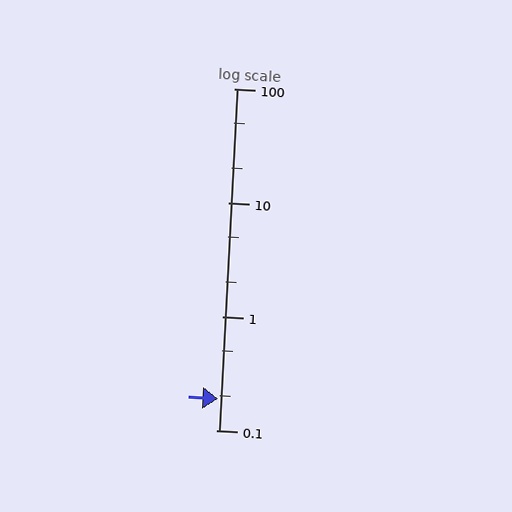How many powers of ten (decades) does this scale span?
The scale spans 3 decades, from 0.1 to 100.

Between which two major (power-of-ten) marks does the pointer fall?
The pointer is between 0.1 and 1.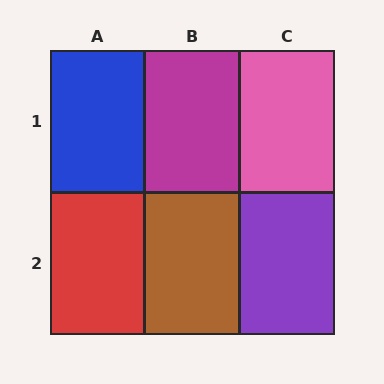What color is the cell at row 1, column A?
Blue.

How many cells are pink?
1 cell is pink.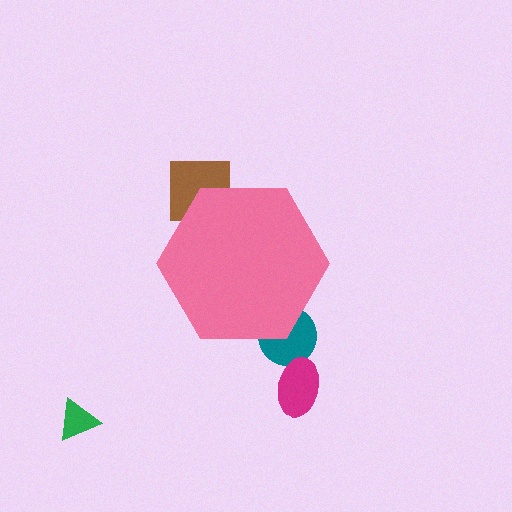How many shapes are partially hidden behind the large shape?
3 shapes are partially hidden.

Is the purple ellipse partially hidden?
Yes, the purple ellipse is partially hidden behind the pink hexagon.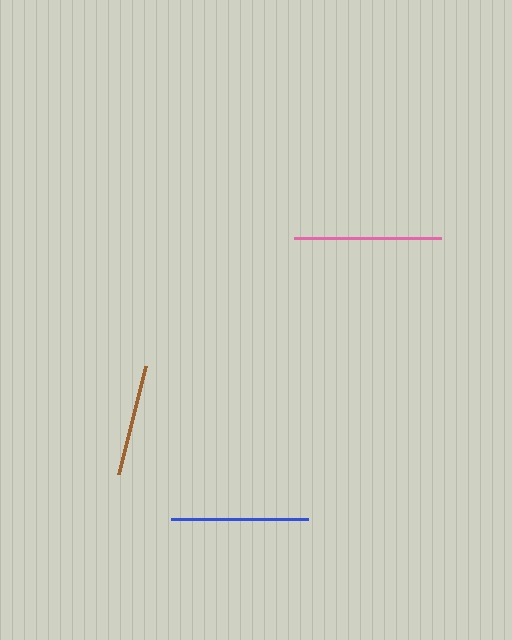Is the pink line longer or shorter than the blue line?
The pink line is longer than the blue line.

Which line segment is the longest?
The pink line is the longest at approximately 147 pixels.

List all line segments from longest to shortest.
From longest to shortest: pink, blue, brown.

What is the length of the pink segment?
The pink segment is approximately 147 pixels long.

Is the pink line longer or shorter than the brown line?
The pink line is longer than the brown line.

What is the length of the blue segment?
The blue segment is approximately 137 pixels long.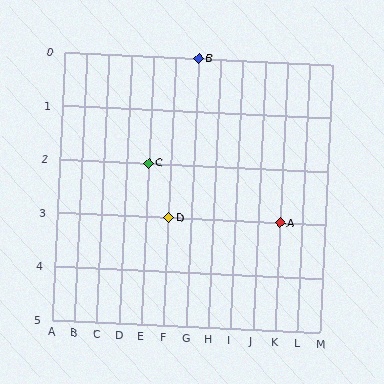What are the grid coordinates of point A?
Point A is at grid coordinates (K, 3).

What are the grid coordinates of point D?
Point D is at grid coordinates (F, 3).